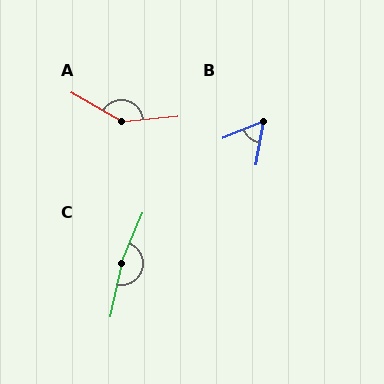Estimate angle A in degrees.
Approximately 145 degrees.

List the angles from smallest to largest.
B (59°), A (145°), C (169°).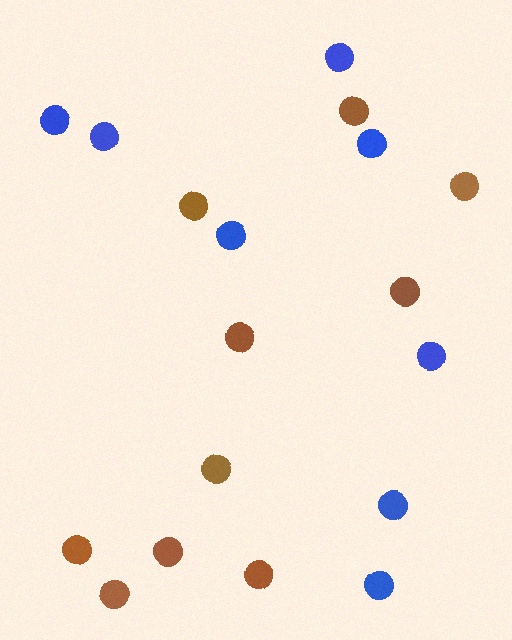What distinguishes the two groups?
There are 2 groups: one group of blue circles (8) and one group of brown circles (10).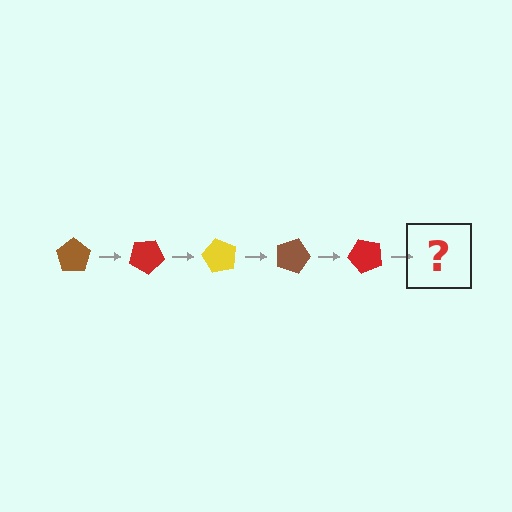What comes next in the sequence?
The next element should be a yellow pentagon, rotated 150 degrees from the start.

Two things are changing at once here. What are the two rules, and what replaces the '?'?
The two rules are that it rotates 30 degrees each step and the color cycles through brown, red, and yellow. The '?' should be a yellow pentagon, rotated 150 degrees from the start.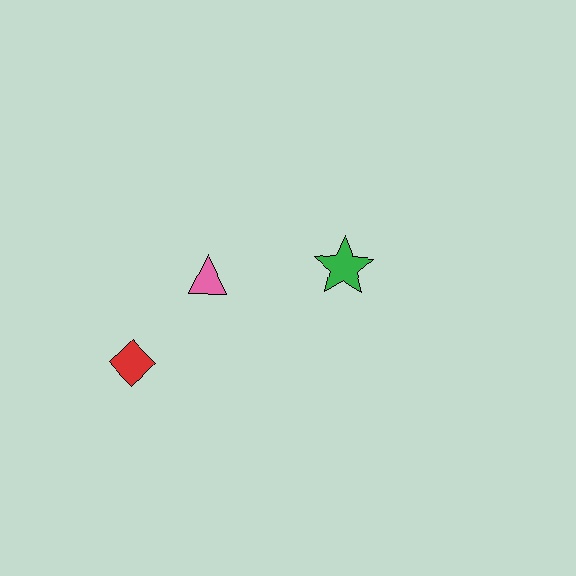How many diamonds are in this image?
There is 1 diamond.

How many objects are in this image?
There are 3 objects.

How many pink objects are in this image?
There is 1 pink object.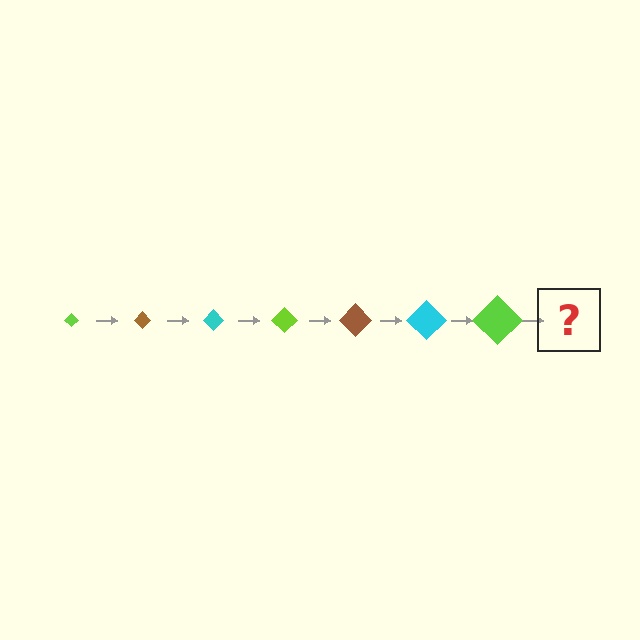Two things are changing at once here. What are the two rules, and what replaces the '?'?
The two rules are that the diamond grows larger each step and the color cycles through lime, brown, and cyan. The '?' should be a brown diamond, larger than the previous one.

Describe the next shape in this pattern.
It should be a brown diamond, larger than the previous one.